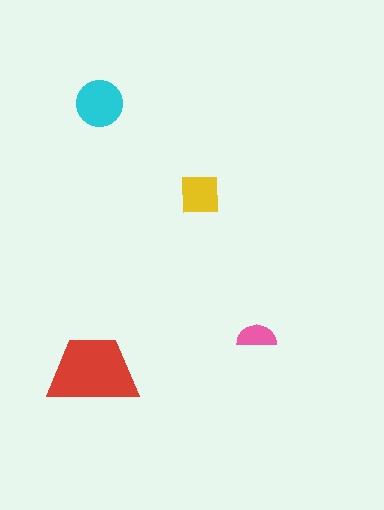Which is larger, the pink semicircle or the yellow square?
The yellow square.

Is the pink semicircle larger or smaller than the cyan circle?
Smaller.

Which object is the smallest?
The pink semicircle.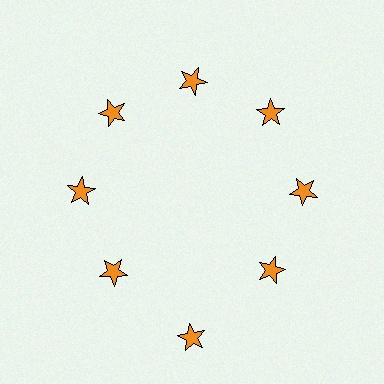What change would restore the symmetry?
The symmetry would be restored by moving it inward, back onto the ring so that all 8 stars sit at equal angles and equal distance from the center.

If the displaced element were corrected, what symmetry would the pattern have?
It would have 8-fold rotational symmetry — the pattern would map onto itself every 45 degrees.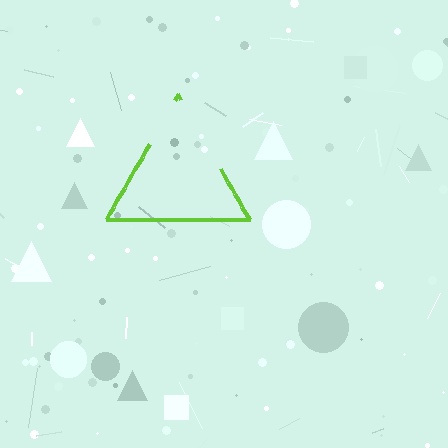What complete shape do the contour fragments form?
The contour fragments form a triangle.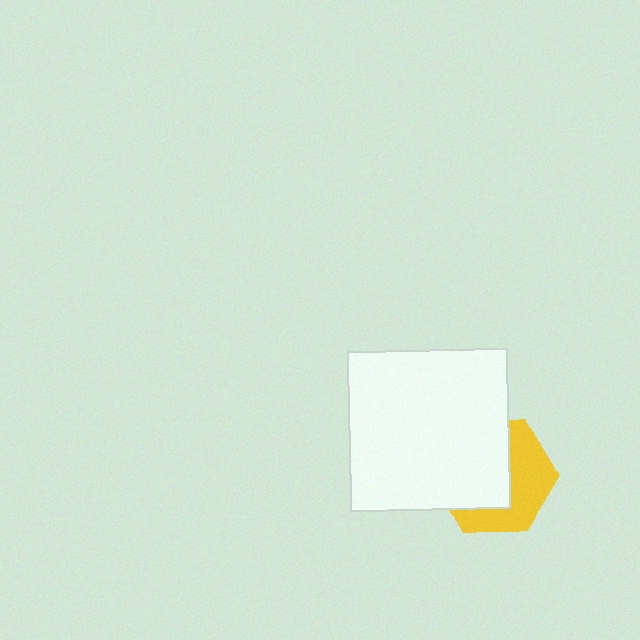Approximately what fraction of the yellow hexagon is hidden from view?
Roughly 56% of the yellow hexagon is hidden behind the white square.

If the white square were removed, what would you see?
You would see the complete yellow hexagon.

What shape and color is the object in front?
The object in front is a white square.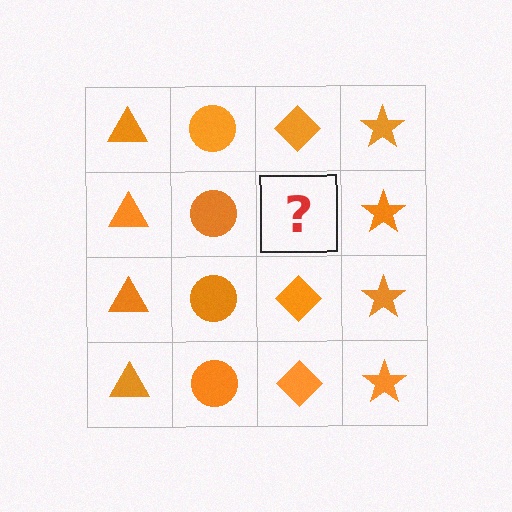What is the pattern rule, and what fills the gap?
The rule is that each column has a consistent shape. The gap should be filled with an orange diamond.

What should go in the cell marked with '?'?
The missing cell should contain an orange diamond.